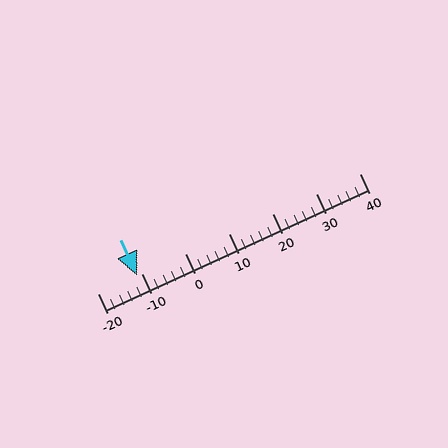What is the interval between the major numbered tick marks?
The major tick marks are spaced 10 units apart.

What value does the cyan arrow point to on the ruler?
The cyan arrow points to approximately -11.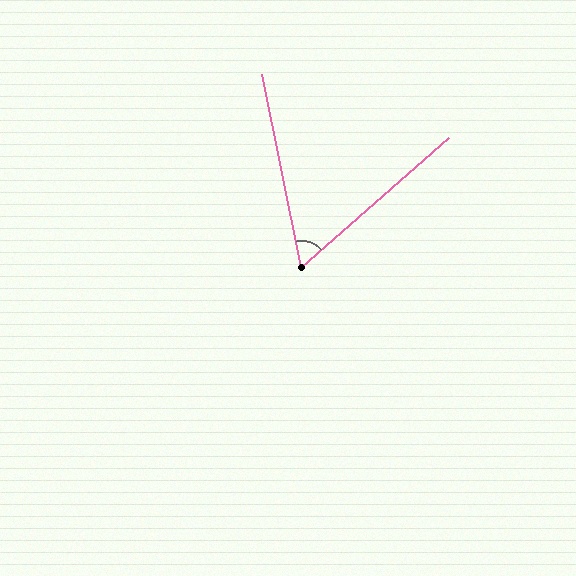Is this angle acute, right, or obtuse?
It is acute.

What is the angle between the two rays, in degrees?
Approximately 60 degrees.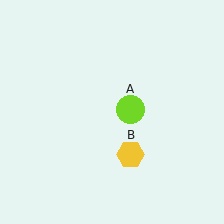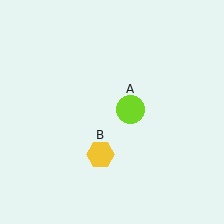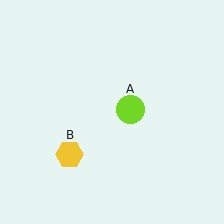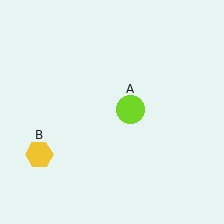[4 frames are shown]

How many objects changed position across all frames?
1 object changed position: yellow hexagon (object B).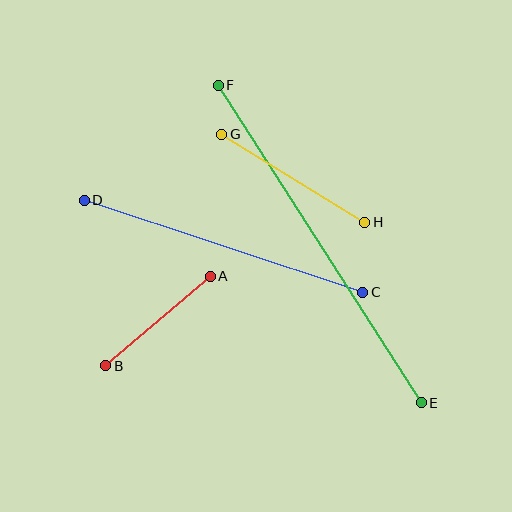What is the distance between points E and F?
The distance is approximately 377 pixels.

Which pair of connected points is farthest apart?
Points E and F are farthest apart.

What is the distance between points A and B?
The distance is approximately 138 pixels.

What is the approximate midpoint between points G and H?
The midpoint is at approximately (293, 178) pixels.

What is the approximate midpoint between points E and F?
The midpoint is at approximately (320, 244) pixels.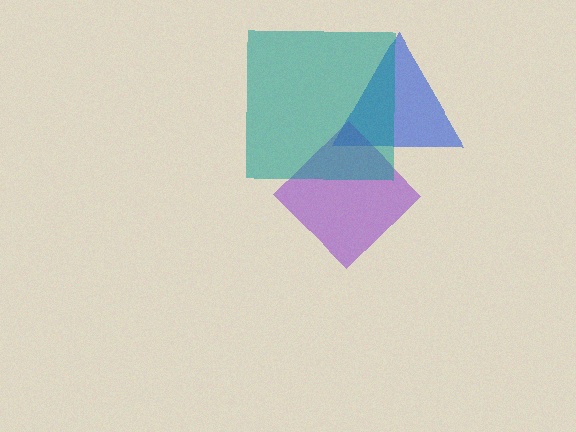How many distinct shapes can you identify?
There are 3 distinct shapes: a blue triangle, a purple diamond, a teal square.